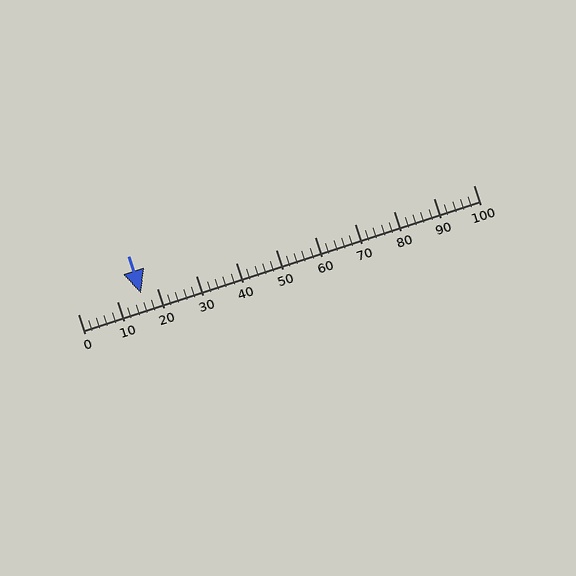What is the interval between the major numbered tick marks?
The major tick marks are spaced 10 units apart.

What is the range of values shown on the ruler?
The ruler shows values from 0 to 100.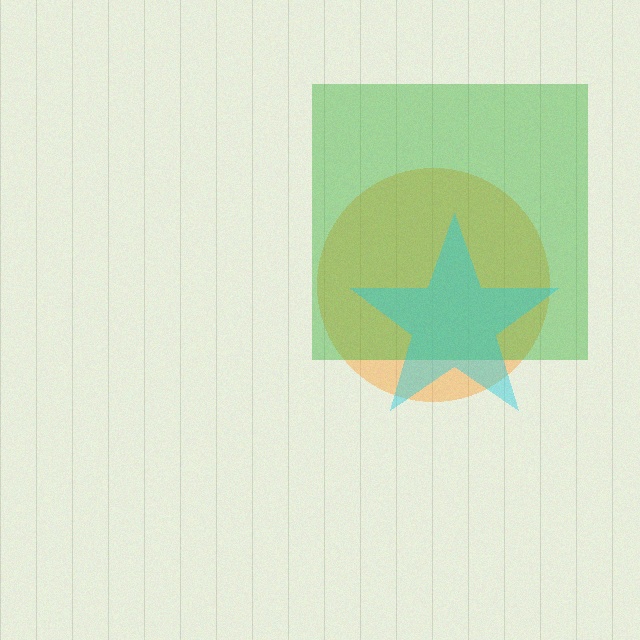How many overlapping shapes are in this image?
There are 3 overlapping shapes in the image.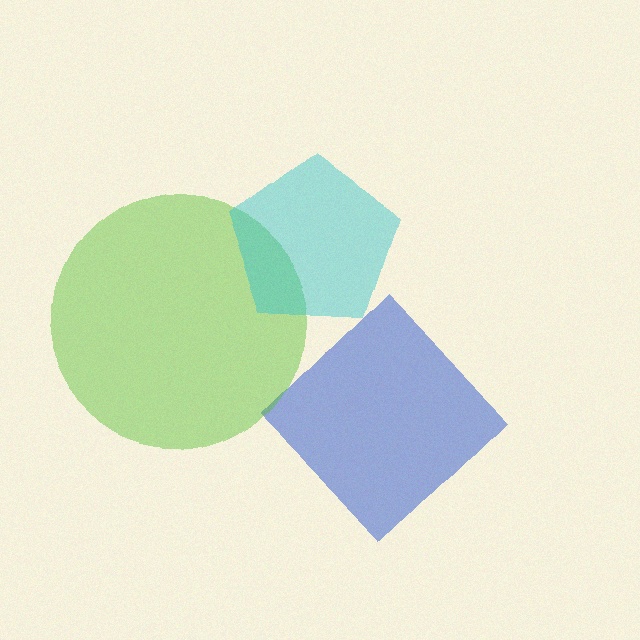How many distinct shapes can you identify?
There are 3 distinct shapes: a blue diamond, a lime circle, a cyan pentagon.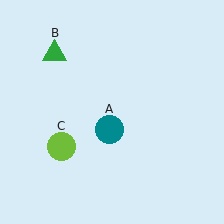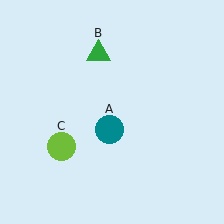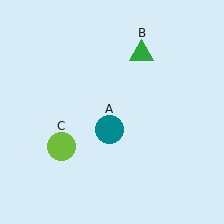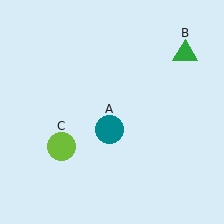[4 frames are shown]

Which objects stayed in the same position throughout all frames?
Teal circle (object A) and lime circle (object C) remained stationary.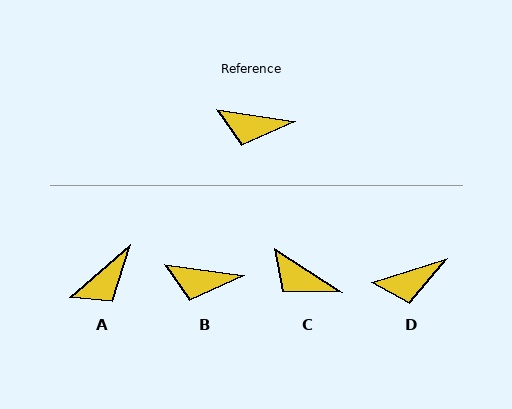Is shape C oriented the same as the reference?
No, it is off by about 24 degrees.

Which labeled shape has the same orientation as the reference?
B.